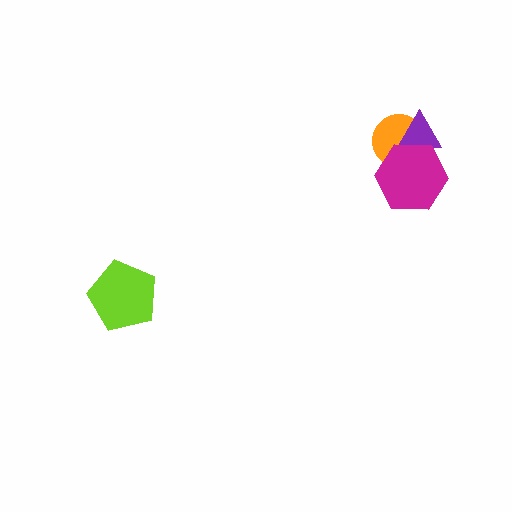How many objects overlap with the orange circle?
2 objects overlap with the orange circle.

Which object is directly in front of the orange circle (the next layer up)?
The purple triangle is directly in front of the orange circle.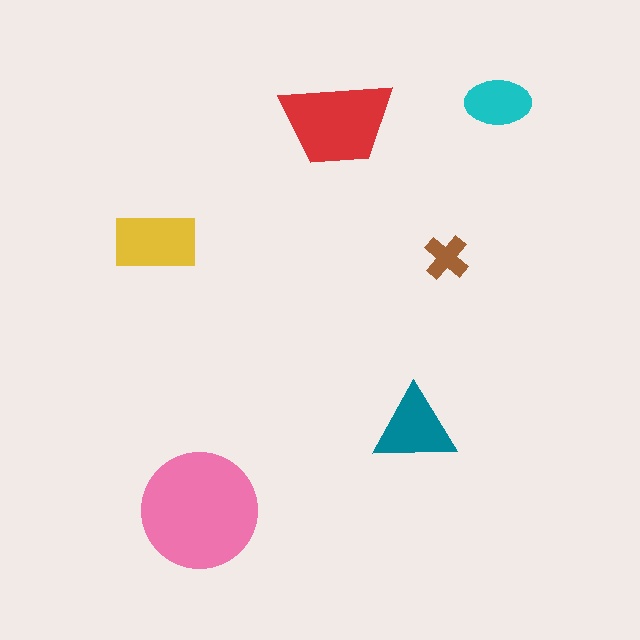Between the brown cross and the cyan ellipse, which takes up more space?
The cyan ellipse.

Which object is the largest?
The pink circle.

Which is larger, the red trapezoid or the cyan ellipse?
The red trapezoid.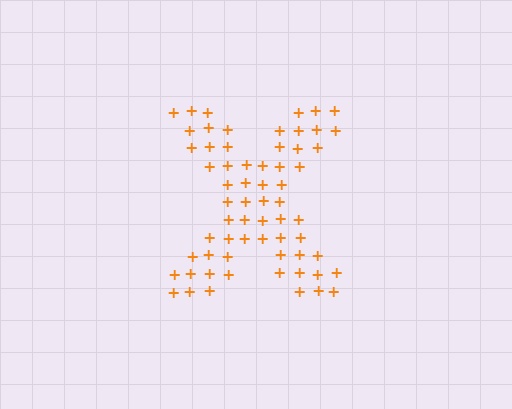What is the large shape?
The large shape is the letter X.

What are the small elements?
The small elements are plus signs.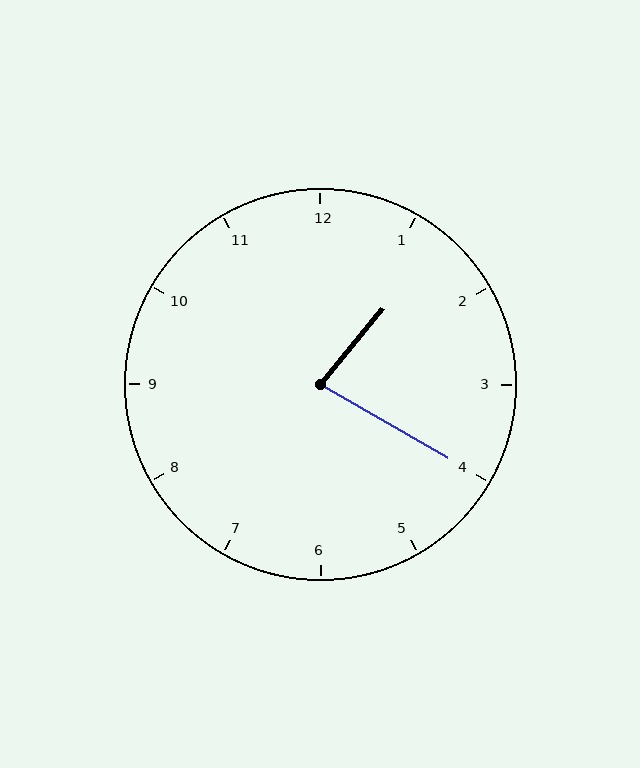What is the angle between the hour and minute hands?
Approximately 80 degrees.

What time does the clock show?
1:20.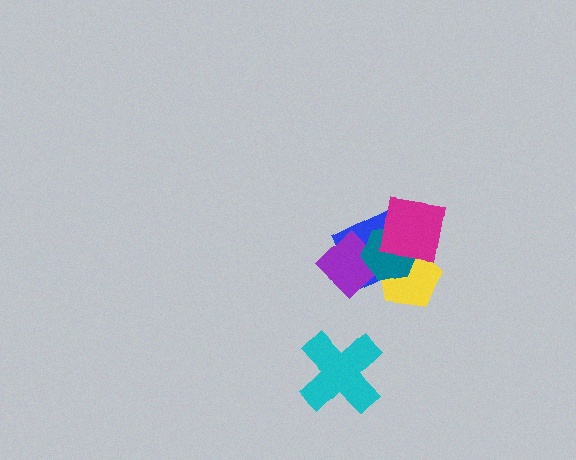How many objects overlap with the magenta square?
3 objects overlap with the magenta square.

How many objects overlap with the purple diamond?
3 objects overlap with the purple diamond.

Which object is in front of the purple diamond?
The teal hexagon is in front of the purple diamond.